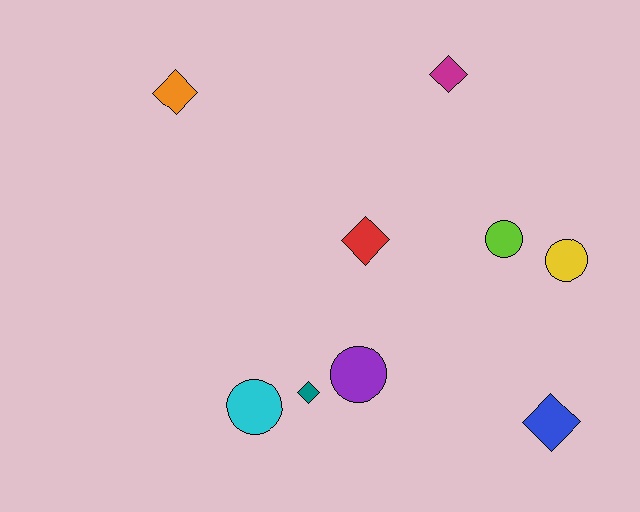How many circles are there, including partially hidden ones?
There are 4 circles.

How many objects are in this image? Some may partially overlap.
There are 9 objects.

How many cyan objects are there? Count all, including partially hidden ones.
There is 1 cyan object.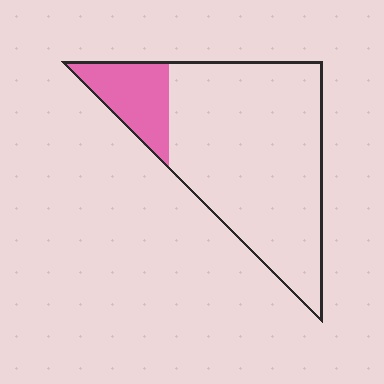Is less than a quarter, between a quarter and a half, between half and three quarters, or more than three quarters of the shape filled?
Less than a quarter.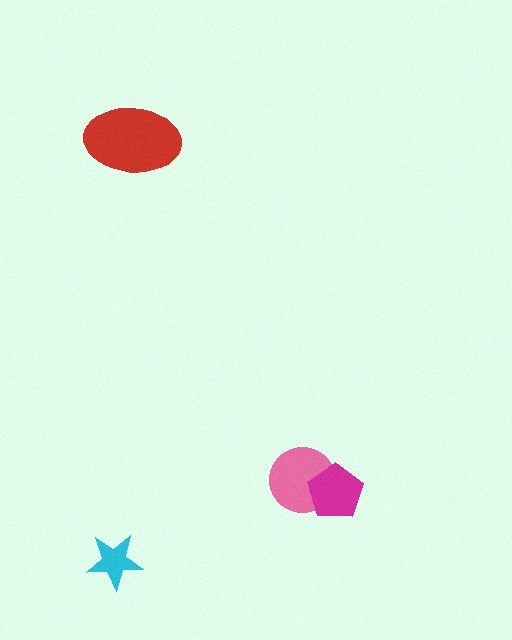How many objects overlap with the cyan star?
0 objects overlap with the cyan star.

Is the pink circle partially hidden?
Yes, it is partially covered by another shape.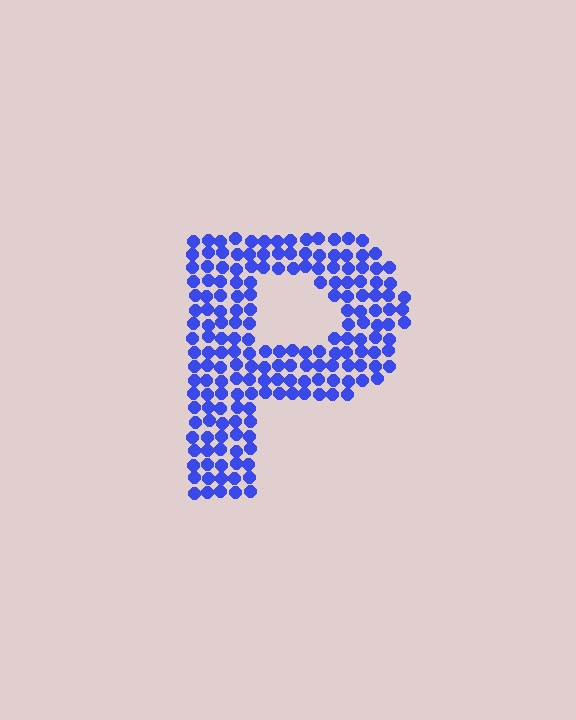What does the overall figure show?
The overall figure shows the letter P.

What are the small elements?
The small elements are circles.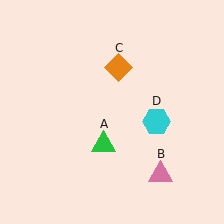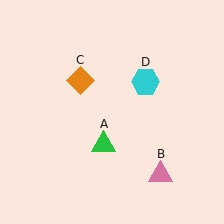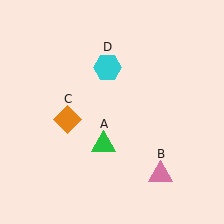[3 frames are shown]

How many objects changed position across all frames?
2 objects changed position: orange diamond (object C), cyan hexagon (object D).